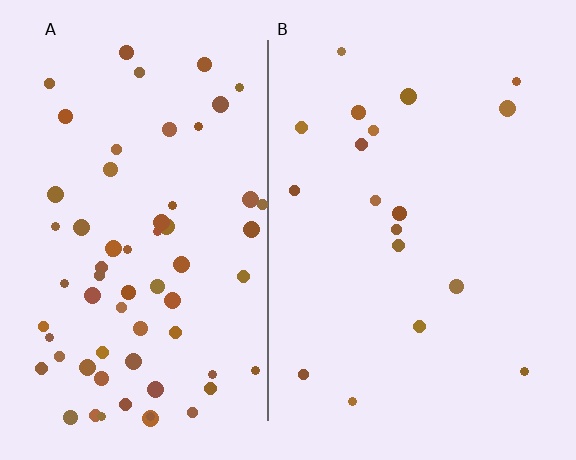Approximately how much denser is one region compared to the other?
Approximately 3.6× — region A over region B.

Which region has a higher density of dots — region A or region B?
A (the left).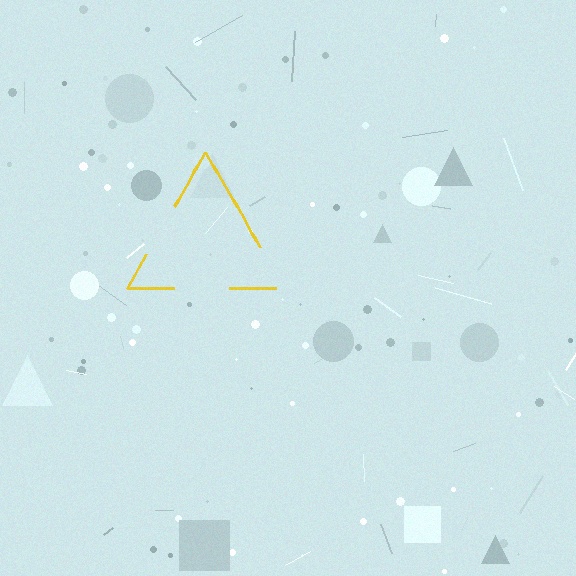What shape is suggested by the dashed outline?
The dashed outline suggests a triangle.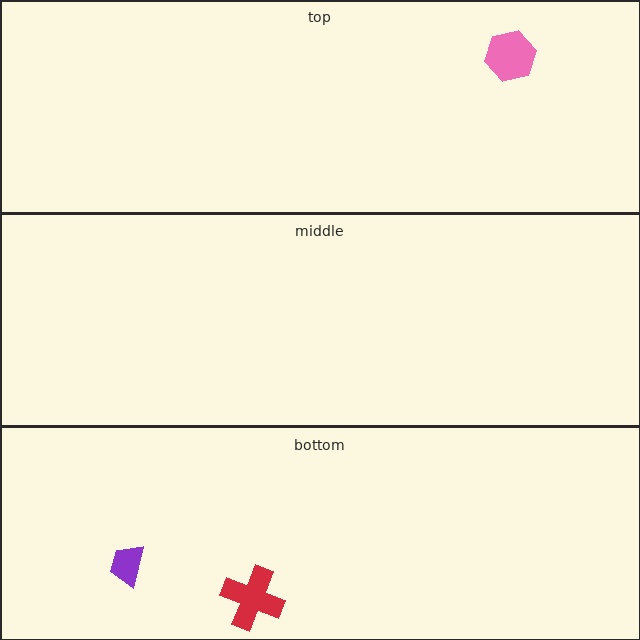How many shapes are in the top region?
1.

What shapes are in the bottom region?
The purple trapezoid, the red cross.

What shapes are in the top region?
The pink hexagon.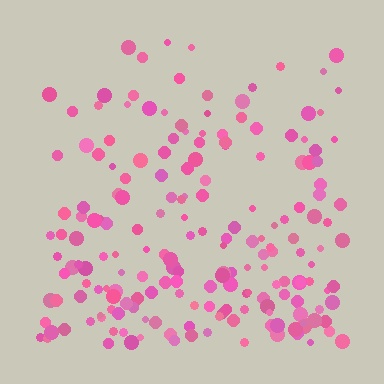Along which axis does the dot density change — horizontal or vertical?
Vertical.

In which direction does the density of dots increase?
From top to bottom, with the bottom side densest.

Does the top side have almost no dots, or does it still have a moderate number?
Still a moderate number, just noticeably fewer than the bottom.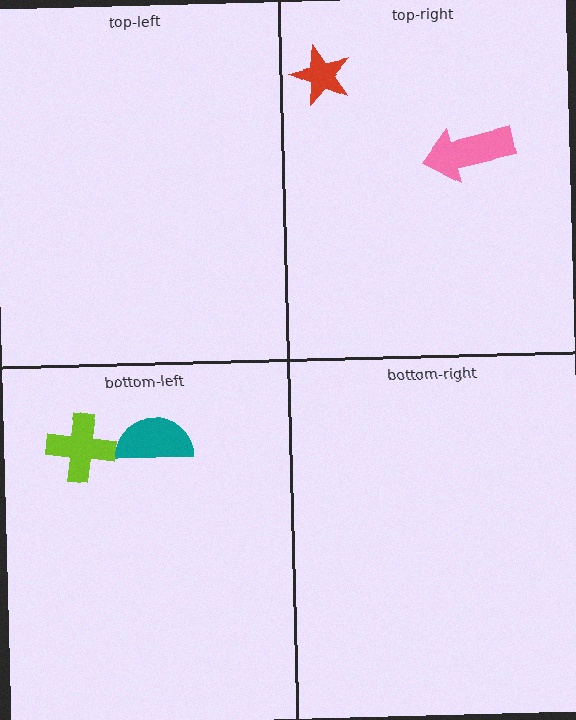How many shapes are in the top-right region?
2.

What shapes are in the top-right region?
The pink arrow, the red star.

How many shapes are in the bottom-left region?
2.